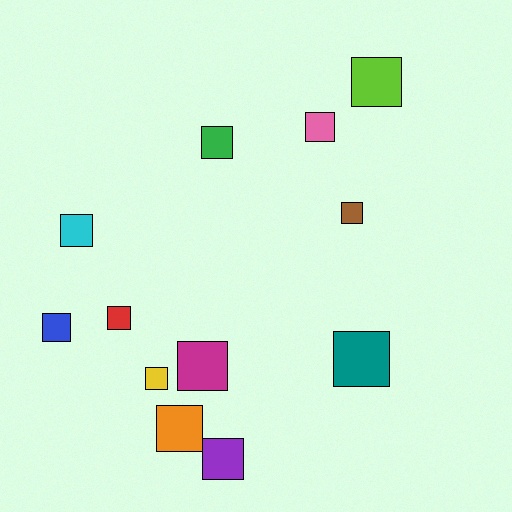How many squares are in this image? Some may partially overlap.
There are 12 squares.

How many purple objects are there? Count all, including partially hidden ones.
There is 1 purple object.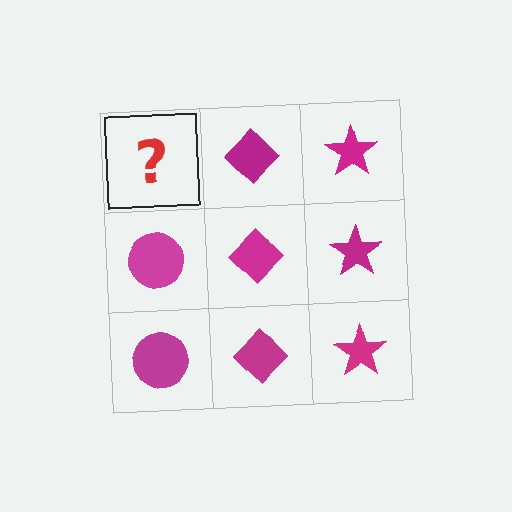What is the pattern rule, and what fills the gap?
The rule is that each column has a consistent shape. The gap should be filled with a magenta circle.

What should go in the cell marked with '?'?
The missing cell should contain a magenta circle.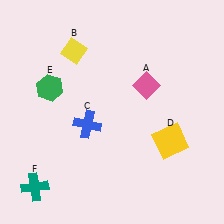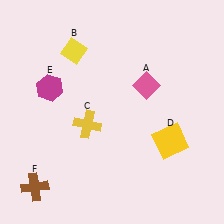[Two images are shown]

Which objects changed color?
C changed from blue to yellow. E changed from green to magenta. F changed from teal to brown.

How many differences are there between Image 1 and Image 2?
There are 3 differences between the two images.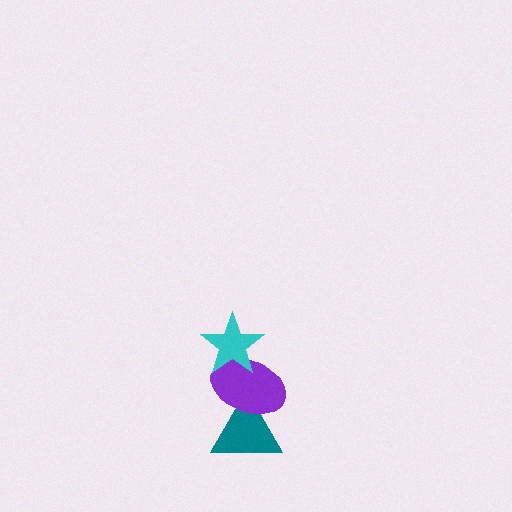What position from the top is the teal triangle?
The teal triangle is 3rd from the top.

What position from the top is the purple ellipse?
The purple ellipse is 2nd from the top.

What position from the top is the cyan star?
The cyan star is 1st from the top.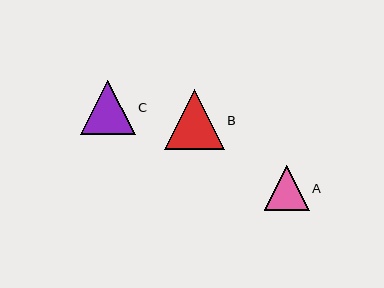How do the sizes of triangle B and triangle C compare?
Triangle B and triangle C are approximately the same size.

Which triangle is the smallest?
Triangle A is the smallest with a size of approximately 45 pixels.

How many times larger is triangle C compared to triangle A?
Triangle C is approximately 1.2 times the size of triangle A.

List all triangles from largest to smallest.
From largest to smallest: B, C, A.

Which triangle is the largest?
Triangle B is the largest with a size of approximately 60 pixels.